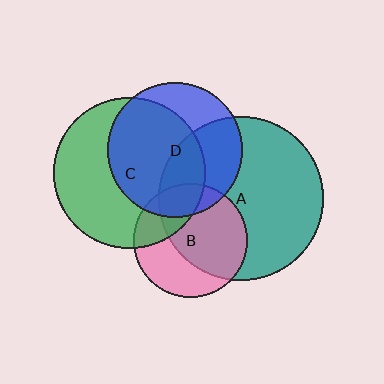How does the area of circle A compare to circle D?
Approximately 1.5 times.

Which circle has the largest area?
Circle A (teal).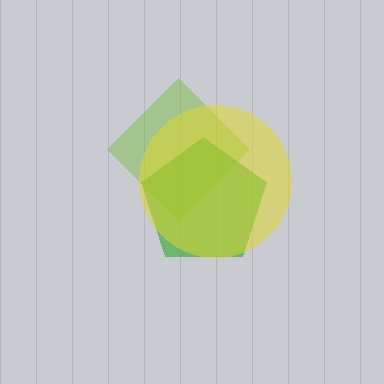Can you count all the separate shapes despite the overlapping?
Yes, there are 3 separate shapes.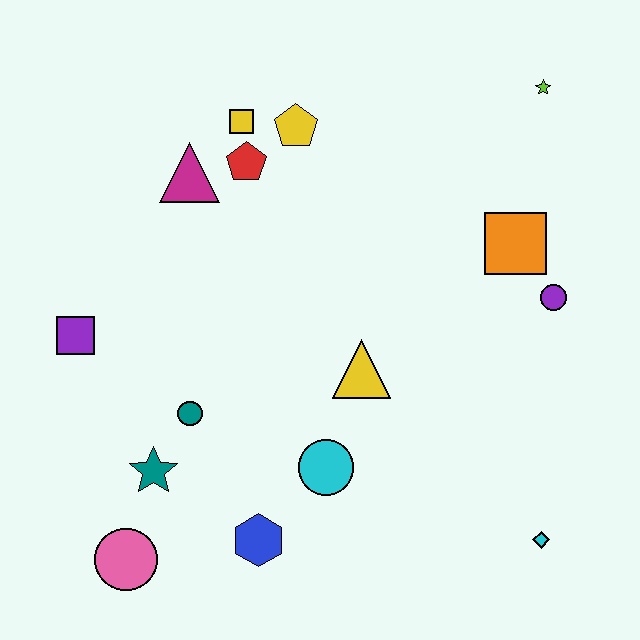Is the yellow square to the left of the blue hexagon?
Yes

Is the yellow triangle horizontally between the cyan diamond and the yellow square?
Yes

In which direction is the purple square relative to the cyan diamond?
The purple square is to the left of the cyan diamond.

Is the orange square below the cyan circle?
No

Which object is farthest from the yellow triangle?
The lime star is farthest from the yellow triangle.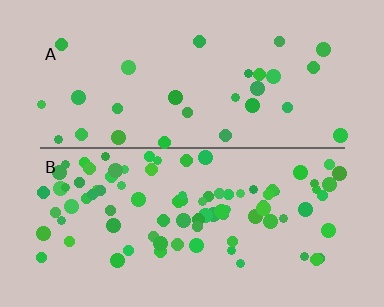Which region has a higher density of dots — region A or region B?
B (the bottom).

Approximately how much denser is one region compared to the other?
Approximately 3.0× — region B over region A.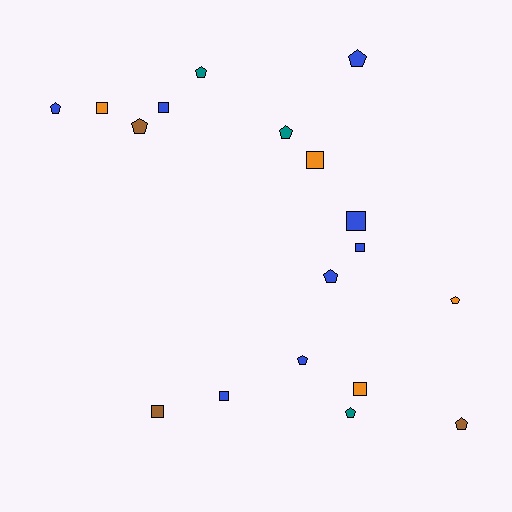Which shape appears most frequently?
Pentagon, with 10 objects.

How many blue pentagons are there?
There are 4 blue pentagons.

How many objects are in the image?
There are 18 objects.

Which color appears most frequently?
Blue, with 8 objects.